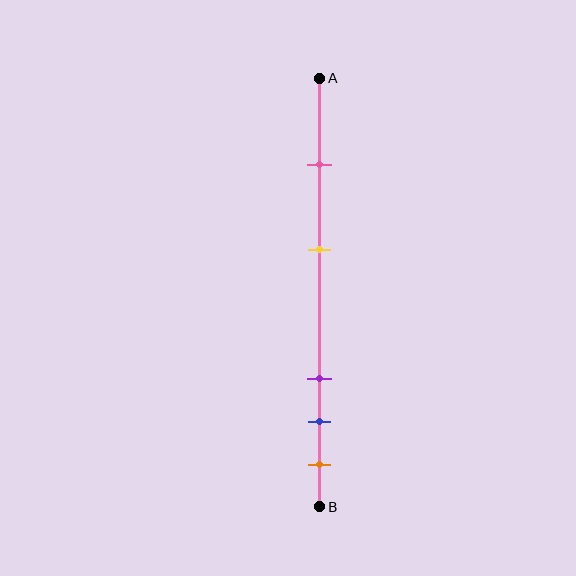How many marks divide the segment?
There are 5 marks dividing the segment.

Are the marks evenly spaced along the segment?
No, the marks are not evenly spaced.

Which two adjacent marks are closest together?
The blue and orange marks are the closest adjacent pair.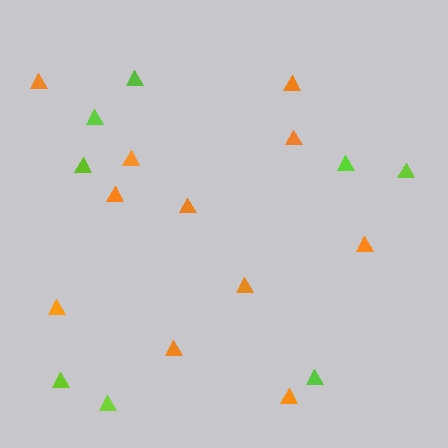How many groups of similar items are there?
There are 2 groups: one group of orange triangles (11) and one group of lime triangles (8).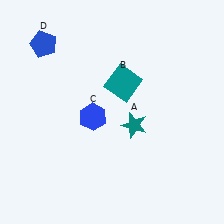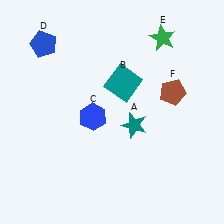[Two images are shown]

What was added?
A green star (E), a brown pentagon (F) were added in Image 2.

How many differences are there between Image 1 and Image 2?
There are 2 differences between the two images.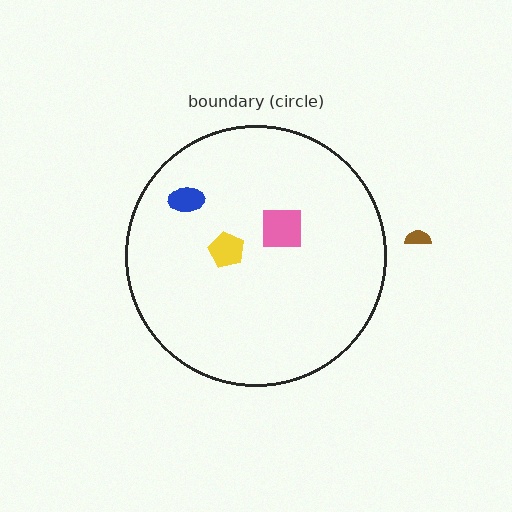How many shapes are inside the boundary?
3 inside, 1 outside.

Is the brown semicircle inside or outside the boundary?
Outside.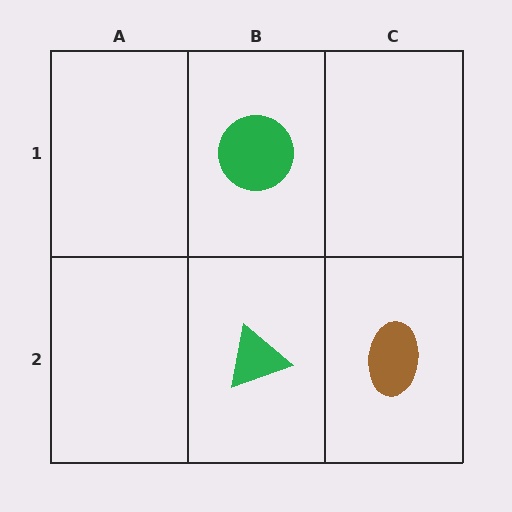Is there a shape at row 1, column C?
No, that cell is empty.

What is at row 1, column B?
A green circle.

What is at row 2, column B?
A green triangle.